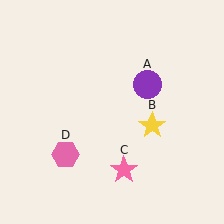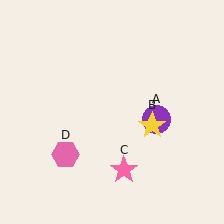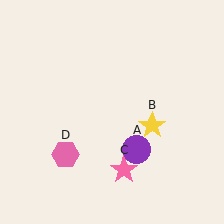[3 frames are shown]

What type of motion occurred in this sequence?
The purple circle (object A) rotated clockwise around the center of the scene.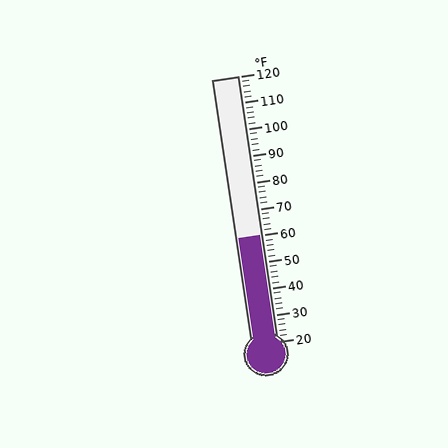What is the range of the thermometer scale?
The thermometer scale ranges from 20°F to 120°F.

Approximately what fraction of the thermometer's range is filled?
The thermometer is filled to approximately 40% of its range.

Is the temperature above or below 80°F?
The temperature is below 80°F.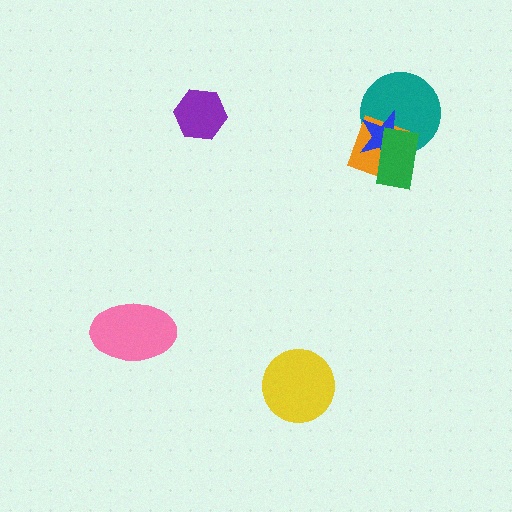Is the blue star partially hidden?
Yes, it is partially covered by another shape.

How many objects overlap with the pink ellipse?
0 objects overlap with the pink ellipse.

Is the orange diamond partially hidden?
Yes, it is partially covered by another shape.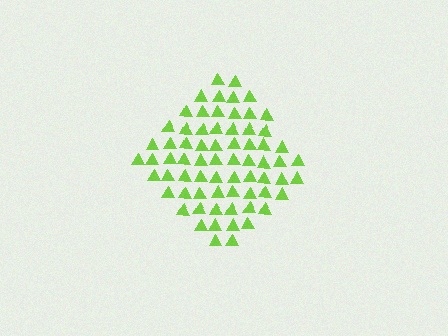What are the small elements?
The small elements are triangles.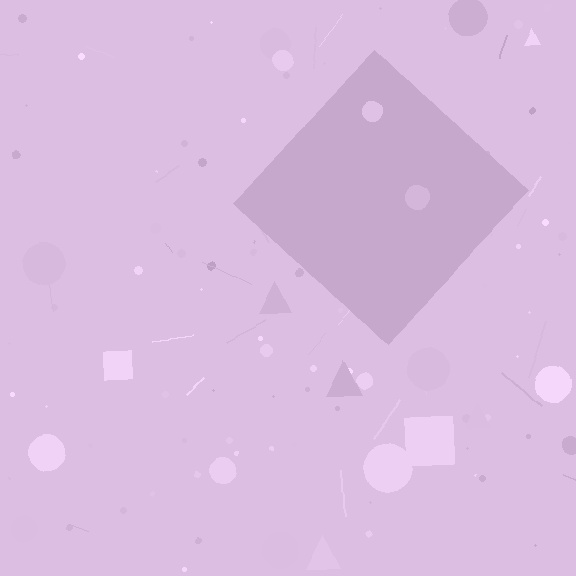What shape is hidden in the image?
A diamond is hidden in the image.